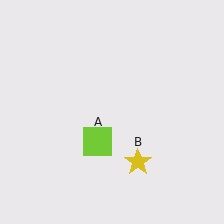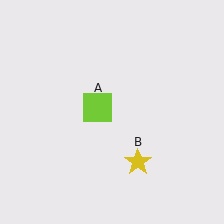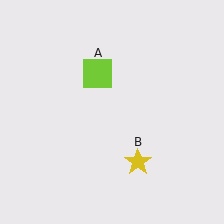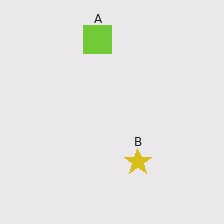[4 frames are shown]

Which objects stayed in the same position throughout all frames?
Yellow star (object B) remained stationary.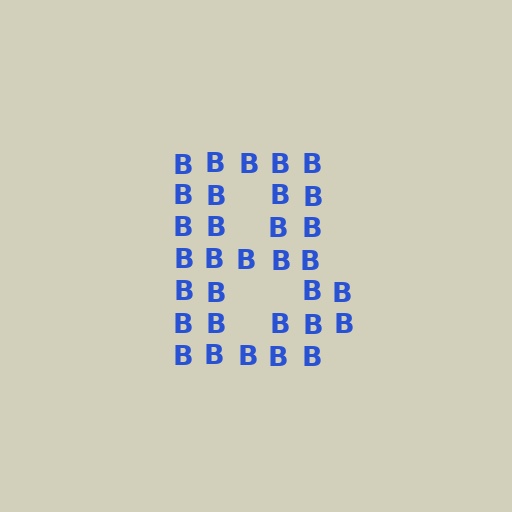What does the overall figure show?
The overall figure shows the letter B.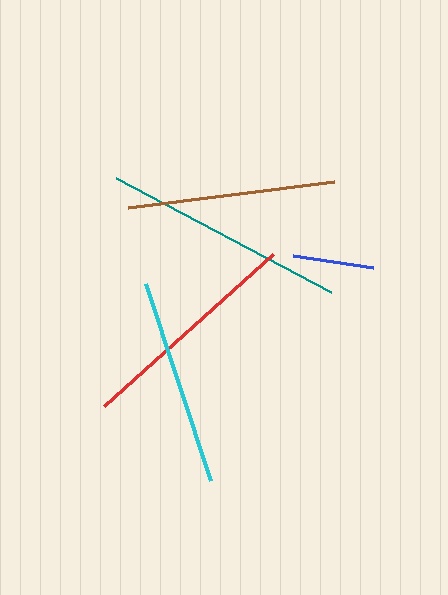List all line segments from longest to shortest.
From longest to shortest: teal, red, brown, cyan, blue.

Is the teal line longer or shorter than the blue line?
The teal line is longer than the blue line.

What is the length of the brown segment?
The brown segment is approximately 208 pixels long.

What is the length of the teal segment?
The teal segment is approximately 244 pixels long.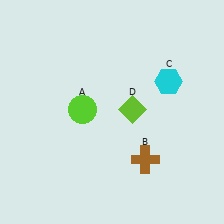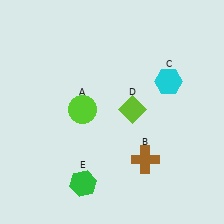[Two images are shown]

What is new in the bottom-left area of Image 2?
A green hexagon (E) was added in the bottom-left area of Image 2.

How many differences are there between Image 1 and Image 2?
There is 1 difference between the two images.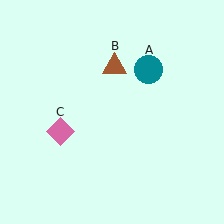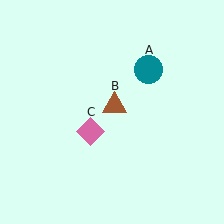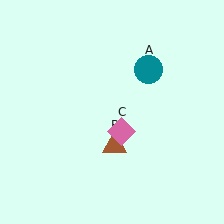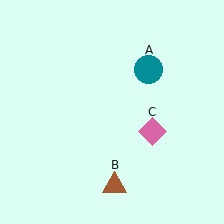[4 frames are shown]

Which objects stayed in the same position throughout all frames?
Teal circle (object A) remained stationary.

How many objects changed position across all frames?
2 objects changed position: brown triangle (object B), pink diamond (object C).